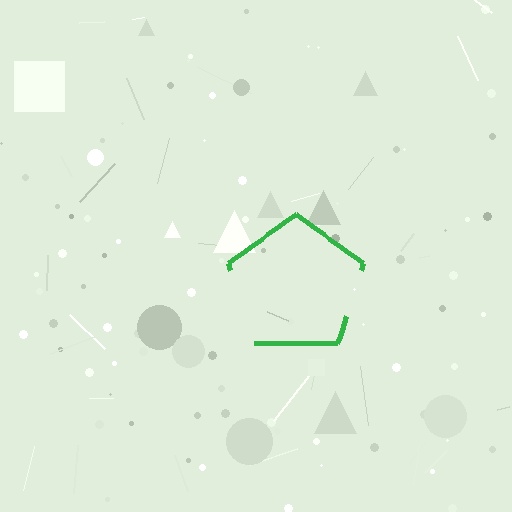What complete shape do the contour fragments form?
The contour fragments form a pentagon.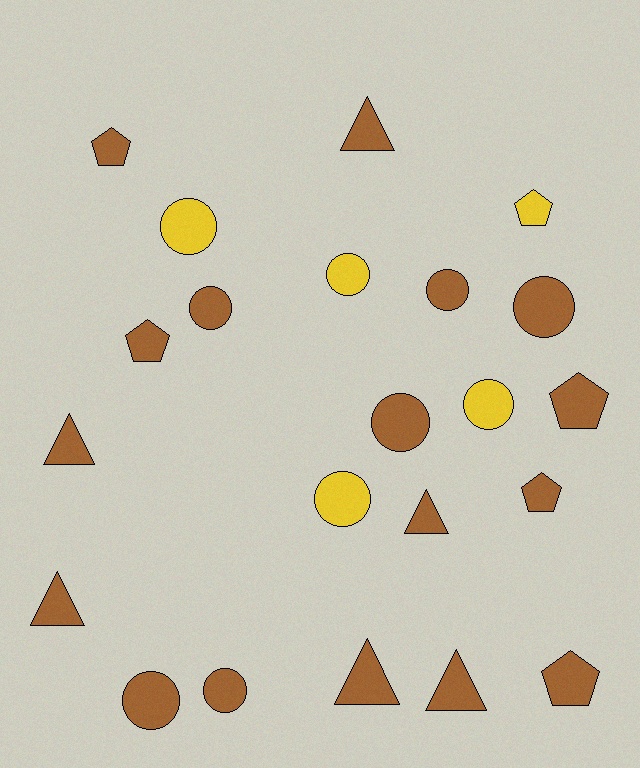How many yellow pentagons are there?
There is 1 yellow pentagon.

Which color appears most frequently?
Brown, with 17 objects.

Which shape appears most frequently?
Circle, with 10 objects.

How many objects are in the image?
There are 22 objects.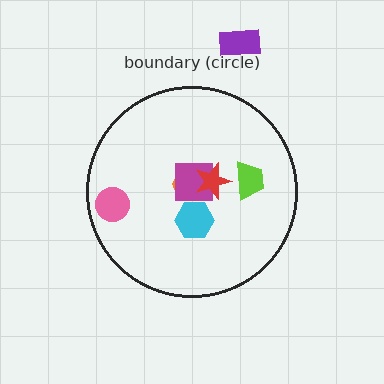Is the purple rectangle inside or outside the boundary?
Outside.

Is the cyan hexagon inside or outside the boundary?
Inside.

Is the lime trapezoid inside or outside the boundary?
Inside.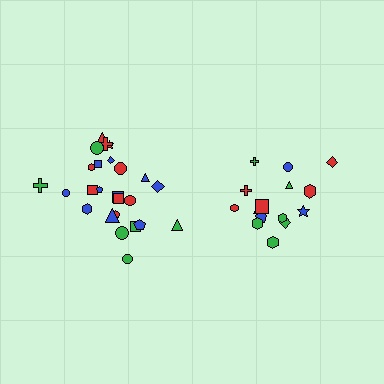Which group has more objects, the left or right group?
The left group.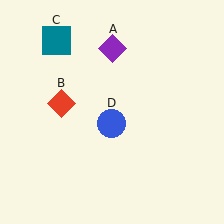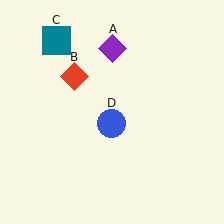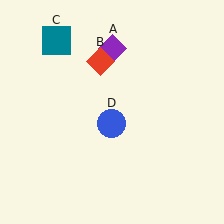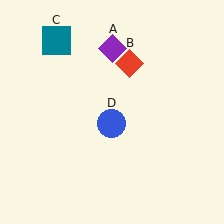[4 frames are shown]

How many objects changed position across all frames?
1 object changed position: red diamond (object B).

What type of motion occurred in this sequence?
The red diamond (object B) rotated clockwise around the center of the scene.